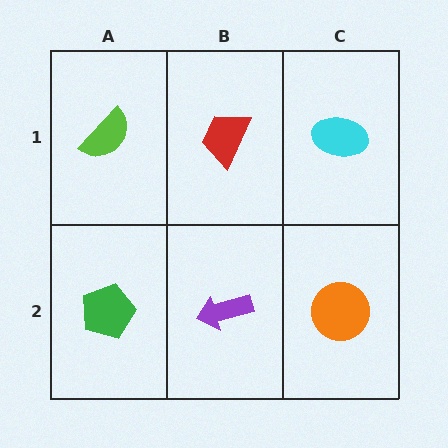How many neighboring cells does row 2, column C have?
2.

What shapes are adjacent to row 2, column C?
A cyan ellipse (row 1, column C), a purple arrow (row 2, column B).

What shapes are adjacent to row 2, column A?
A lime semicircle (row 1, column A), a purple arrow (row 2, column B).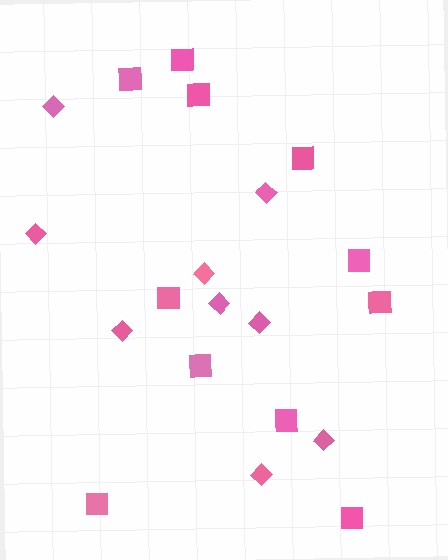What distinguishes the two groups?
There are 2 groups: one group of squares (11) and one group of diamonds (9).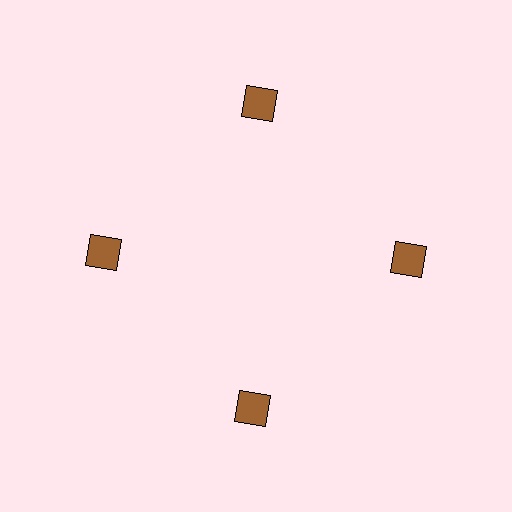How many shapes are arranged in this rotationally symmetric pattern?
There are 4 shapes, arranged in 4 groups of 1.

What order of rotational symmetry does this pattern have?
This pattern has 4-fold rotational symmetry.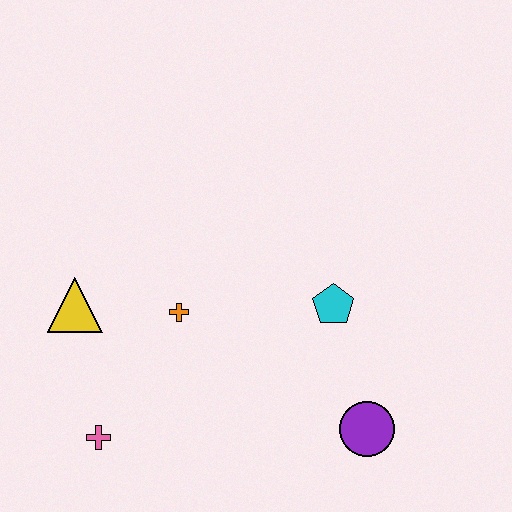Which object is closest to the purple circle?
The cyan pentagon is closest to the purple circle.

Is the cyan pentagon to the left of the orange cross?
No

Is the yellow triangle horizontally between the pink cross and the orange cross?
No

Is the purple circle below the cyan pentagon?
Yes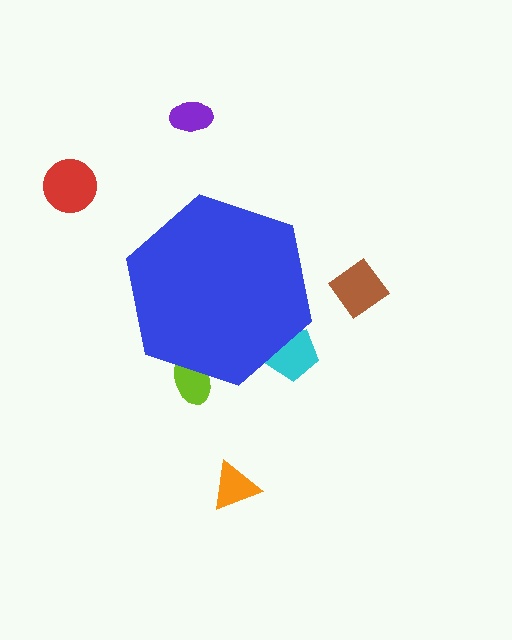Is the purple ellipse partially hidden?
No, the purple ellipse is fully visible.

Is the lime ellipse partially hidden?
Yes, the lime ellipse is partially hidden behind the blue hexagon.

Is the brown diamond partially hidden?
No, the brown diamond is fully visible.